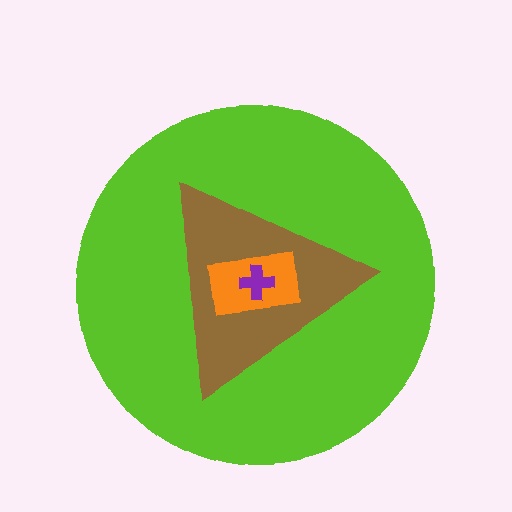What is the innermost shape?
The purple cross.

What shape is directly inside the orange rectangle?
The purple cross.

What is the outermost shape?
The lime circle.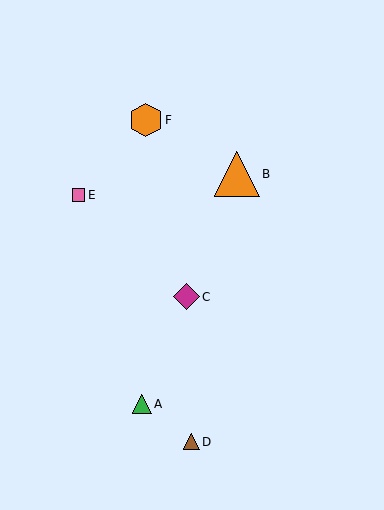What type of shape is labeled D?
Shape D is a brown triangle.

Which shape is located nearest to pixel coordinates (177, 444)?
The brown triangle (labeled D) at (192, 442) is nearest to that location.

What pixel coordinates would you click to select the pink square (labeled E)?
Click at (78, 195) to select the pink square E.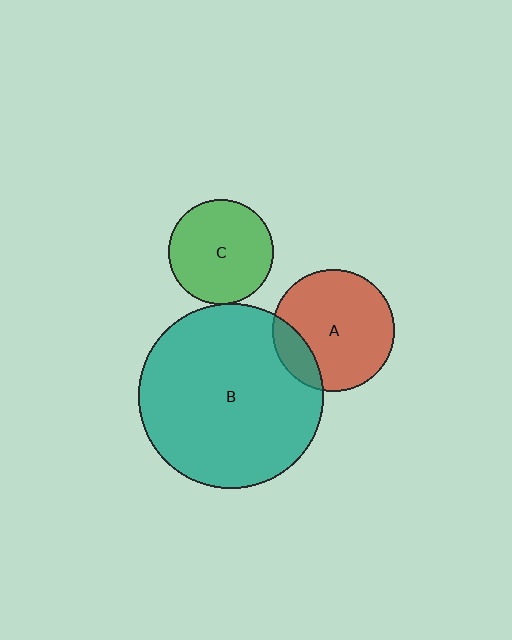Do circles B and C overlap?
Yes.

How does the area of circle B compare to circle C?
Approximately 3.1 times.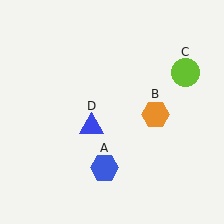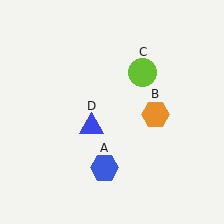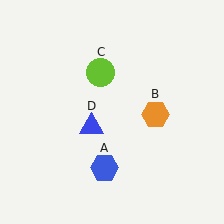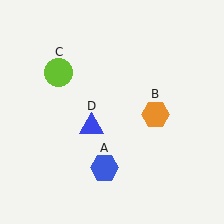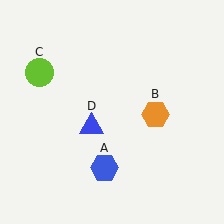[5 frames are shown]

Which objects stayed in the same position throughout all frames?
Blue hexagon (object A) and orange hexagon (object B) and blue triangle (object D) remained stationary.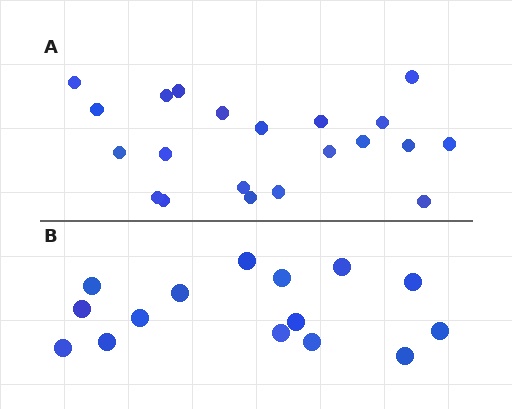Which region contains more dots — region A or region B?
Region A (the top region) has more dots.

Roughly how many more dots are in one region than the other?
Region A has about 6 more dots than region B.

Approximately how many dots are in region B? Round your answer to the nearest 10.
About 20 dots. (The exact count is 15, which rounds to 20.)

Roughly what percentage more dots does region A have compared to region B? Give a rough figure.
About 40% more.